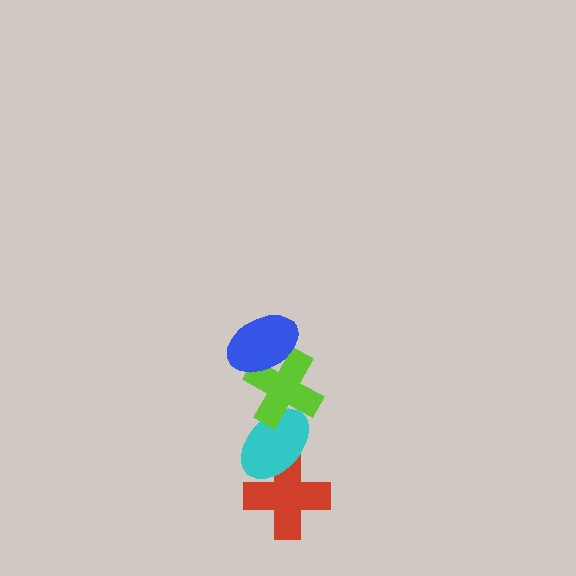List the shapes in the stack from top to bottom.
From top to bottom: the blue ellipse, the lime cross, the cyan ellipse, the red cross.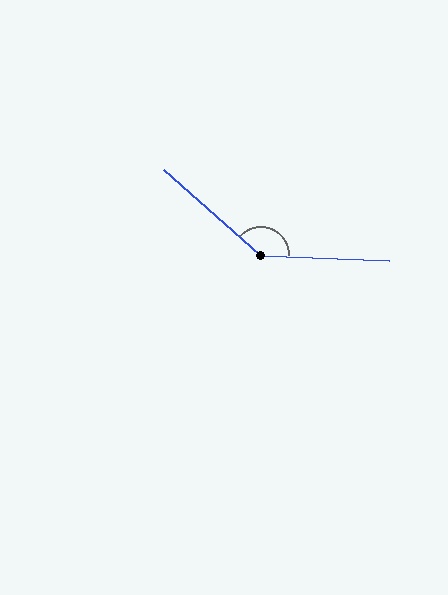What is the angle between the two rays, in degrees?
Approximately 141 degrees.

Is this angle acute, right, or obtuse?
It is obtuse.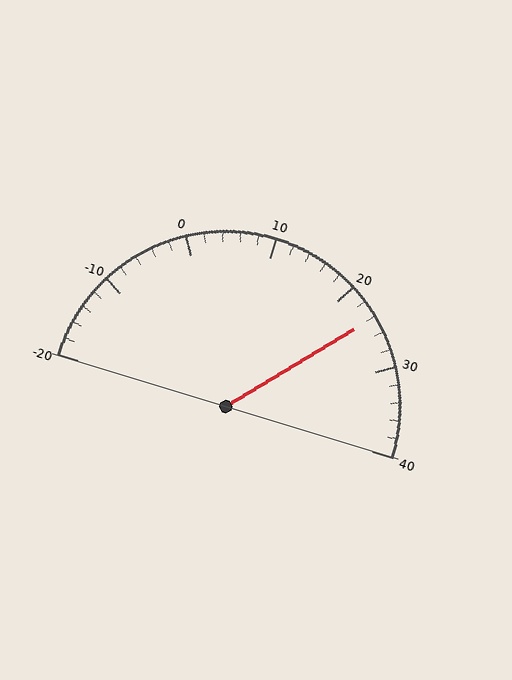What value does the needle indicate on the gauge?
The needle indicates approximately 24.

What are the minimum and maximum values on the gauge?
The gauge ranges from -20 to 40.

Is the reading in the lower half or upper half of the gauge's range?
The reading is in the upper half of the range (-20 to 40).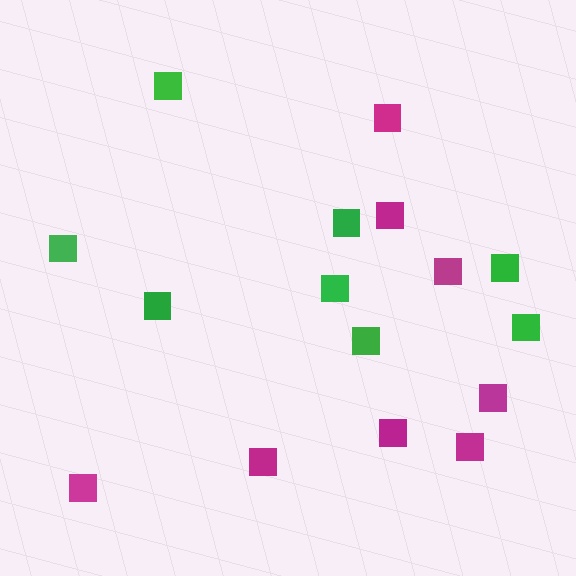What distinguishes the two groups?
There are 2 groups: one group of magenta squares (8) and one group of green squares (8).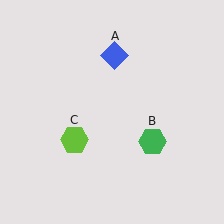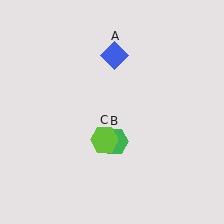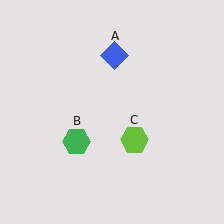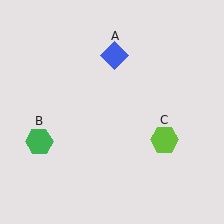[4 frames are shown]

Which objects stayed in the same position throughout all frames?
Blue diamond (object A) remained stationary.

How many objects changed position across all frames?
2 objects changed position: green hexagon (object B), lime hexagon (object C).